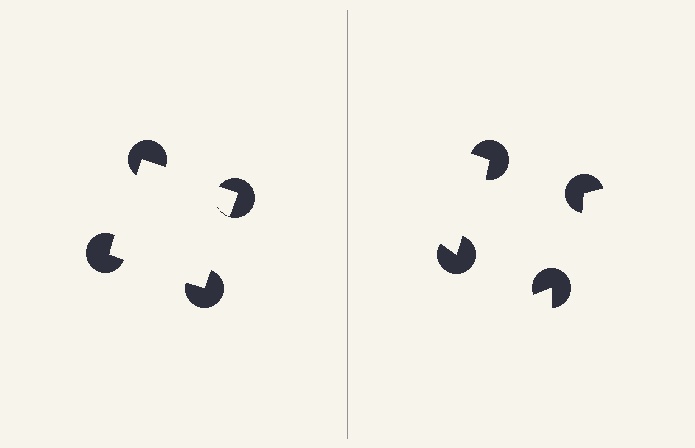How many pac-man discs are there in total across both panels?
8 — 4 on each side.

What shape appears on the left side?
An illusory square.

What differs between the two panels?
The pac-man discs are positioned identically on both sides; only the wedge orientations differ. On the left they align to a square; on the right they are misaligned.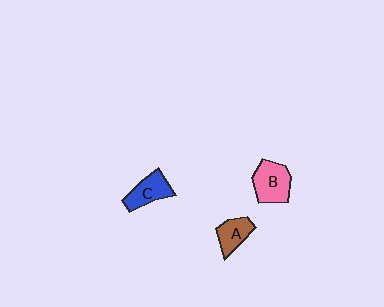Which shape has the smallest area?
Shape A (brown).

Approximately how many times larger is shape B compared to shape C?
Approximately 1.2 times.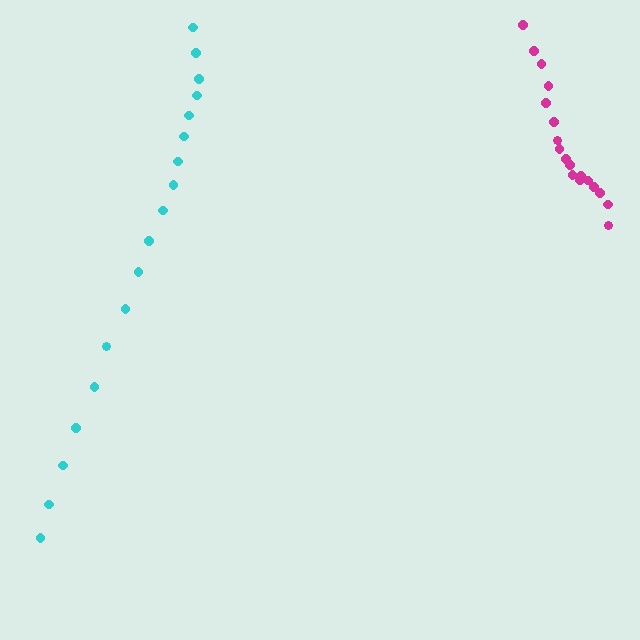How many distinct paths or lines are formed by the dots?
There are 2 distinct paths.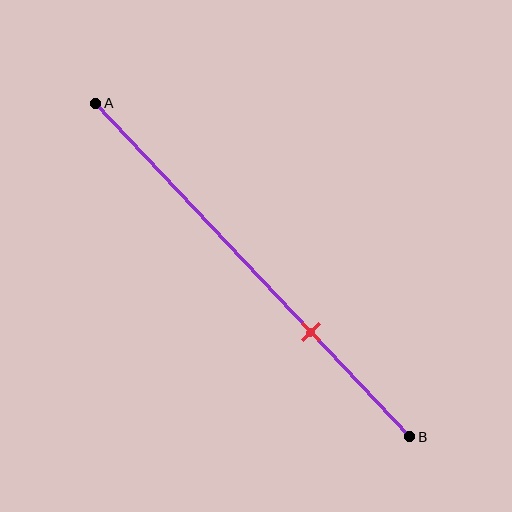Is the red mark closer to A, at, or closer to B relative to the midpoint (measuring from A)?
The red mark is closer to point B than the midpoint of segment AB.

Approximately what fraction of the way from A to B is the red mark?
The red mark is approximately 70% of the way from A to B.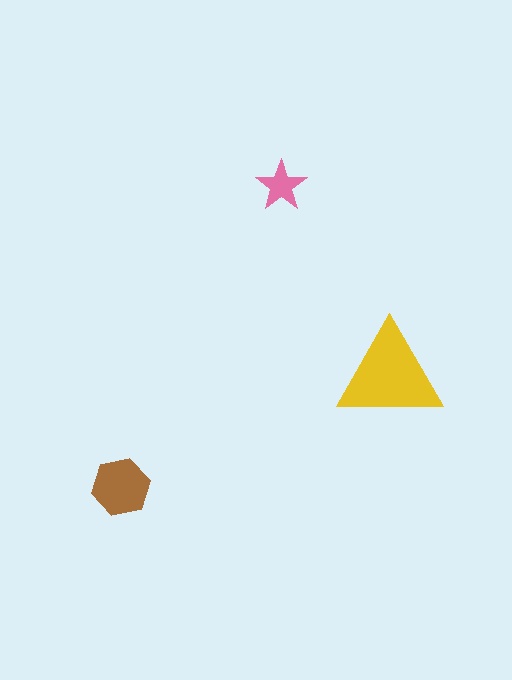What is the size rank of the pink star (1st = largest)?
3rd.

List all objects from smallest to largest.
The pink star, the brown hexagon, the yellow triangle.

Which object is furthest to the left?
The brown hexagon is leftmost.